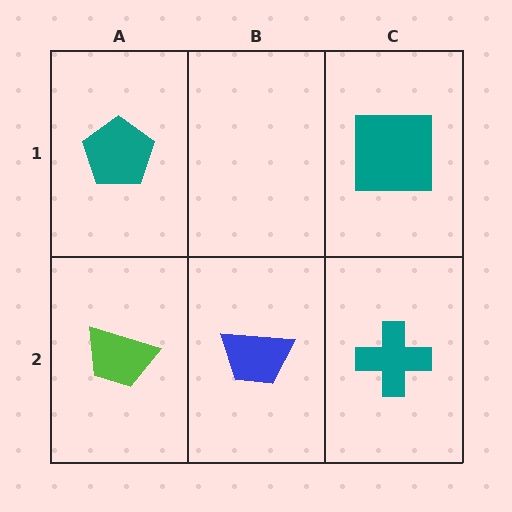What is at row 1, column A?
A teal pentagon.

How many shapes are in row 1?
2 shapes.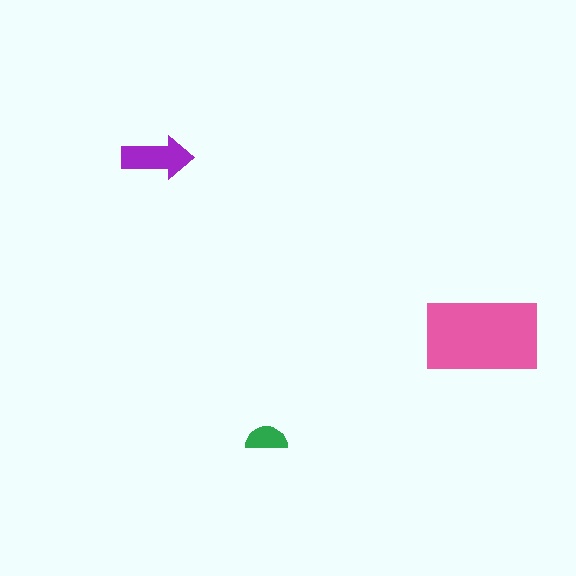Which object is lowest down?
The green semicircle is bottommost.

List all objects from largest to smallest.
The pink rectangle, the purple arrow, the green semicircle.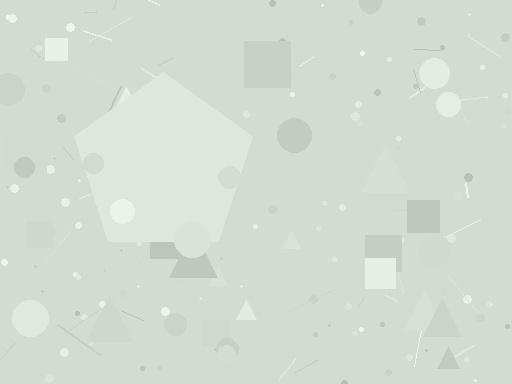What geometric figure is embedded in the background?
A pentagon is embedded in the background.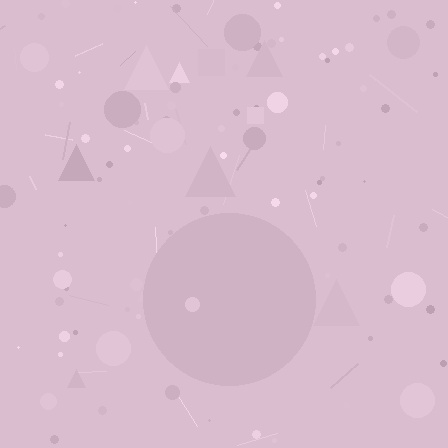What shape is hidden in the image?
A circle is hidden in the image.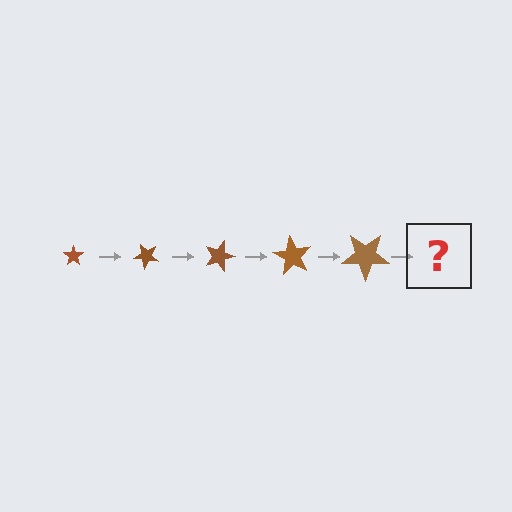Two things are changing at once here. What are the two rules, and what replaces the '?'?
The two rules are that the star grows larger each step and it rotates 45 degrees each step. The '?' should be a star, larger than the previous one and rotated 225 degrees from the start.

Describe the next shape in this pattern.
It should be a star, larger than the previous one and rotated 225 degrees from the start.